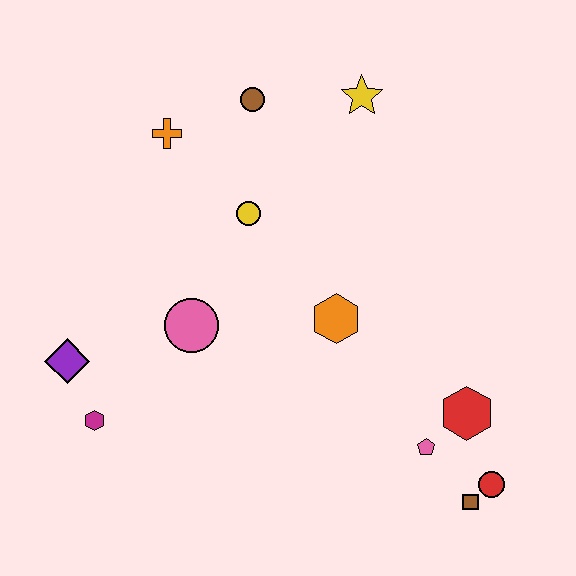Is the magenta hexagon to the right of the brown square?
No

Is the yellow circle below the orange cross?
Yes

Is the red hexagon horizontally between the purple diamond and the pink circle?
No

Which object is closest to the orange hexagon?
The yellow circle is closest to the orange hexagon.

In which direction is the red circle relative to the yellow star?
The red circle is below the yellow star.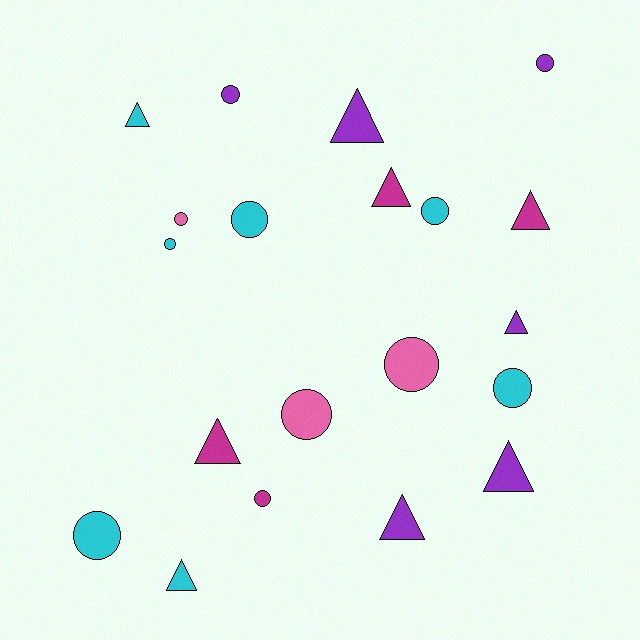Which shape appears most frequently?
Circle, with 11 objects.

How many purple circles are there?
There are 2 purple circles.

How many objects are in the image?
There are 20 objects.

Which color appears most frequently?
Cyan, with 7 objects.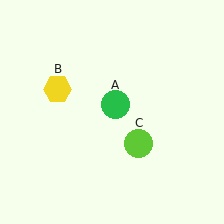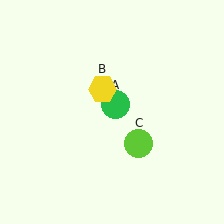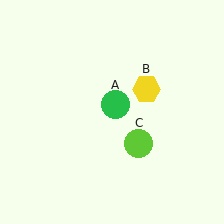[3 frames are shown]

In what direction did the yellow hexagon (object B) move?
The yellow hexagon (object B) moved right.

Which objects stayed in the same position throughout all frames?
Green circle (object A) and lime circle (object C) remained stationary.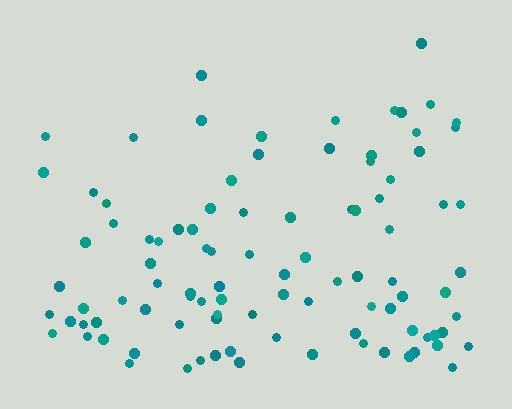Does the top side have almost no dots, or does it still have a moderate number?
Still a moderate number, just noticeably fewer than the bottom.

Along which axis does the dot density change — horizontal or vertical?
Vertical.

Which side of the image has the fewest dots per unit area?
The top.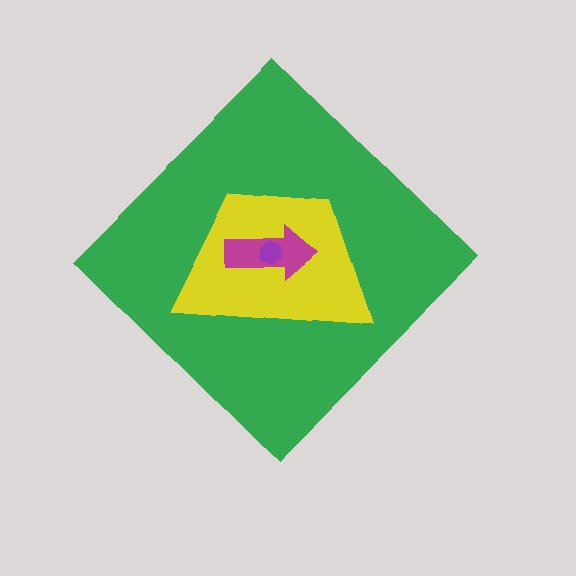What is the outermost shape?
The green diamond.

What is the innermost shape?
The purple hexagon.